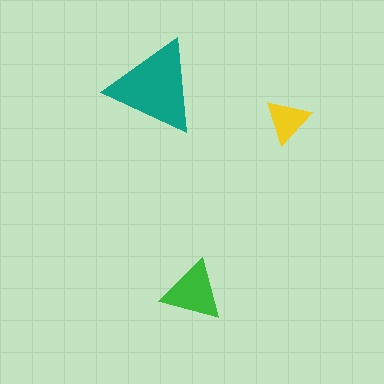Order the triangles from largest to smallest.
the teal one, the green one, the yellow one.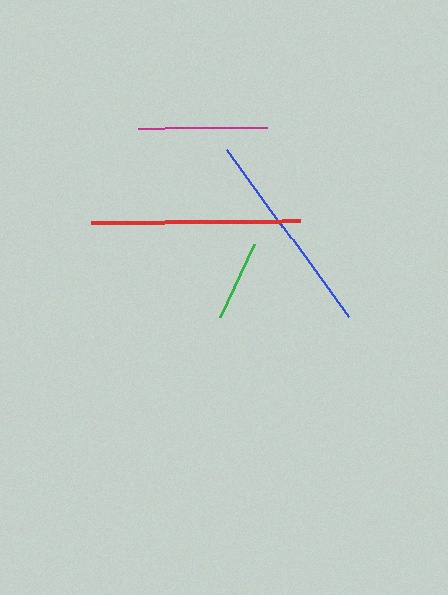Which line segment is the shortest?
The green line is the shortest at approximately 80 pixels.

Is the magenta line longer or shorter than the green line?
The magenta line is longer than the green line.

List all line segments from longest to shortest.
From longest to shortest: red, blue, magenta, green.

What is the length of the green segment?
The green segment is approximately 80 pixels long.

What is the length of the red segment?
The red segment is approximately 209 pixels long.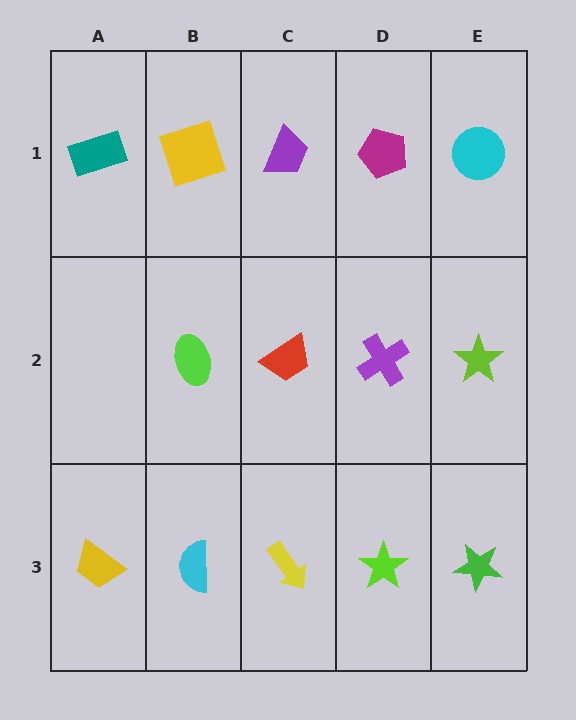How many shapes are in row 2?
4 shapes.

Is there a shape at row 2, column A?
No, that cell is empty.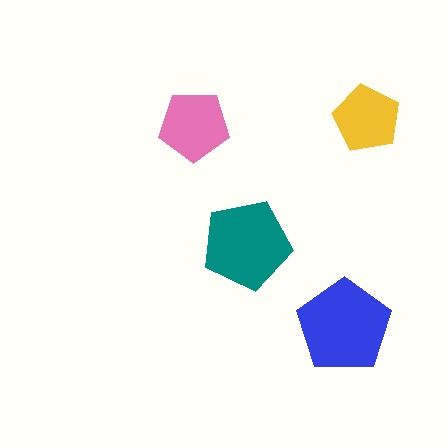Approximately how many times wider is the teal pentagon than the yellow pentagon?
About 1.5 times wider.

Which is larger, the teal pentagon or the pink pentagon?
The teal one.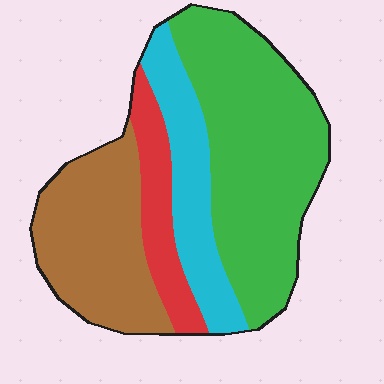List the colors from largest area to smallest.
From largest to smallest: green, brown, cyan, red.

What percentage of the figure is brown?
Brown covers roughly 25% of the figure.